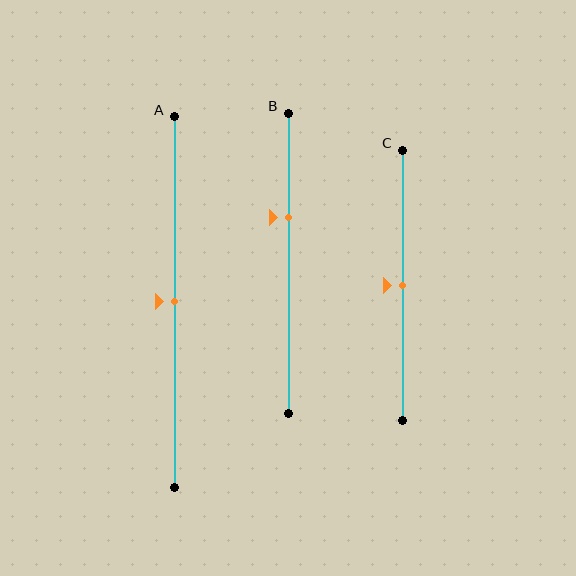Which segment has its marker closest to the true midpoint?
Segment A has its marker closest to the true midpoint.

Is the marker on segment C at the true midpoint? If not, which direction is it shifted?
Yes, the marker on segment C is at the true midpoint.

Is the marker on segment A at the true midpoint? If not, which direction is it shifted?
Yes, the marker on segment A is at the true midpoint.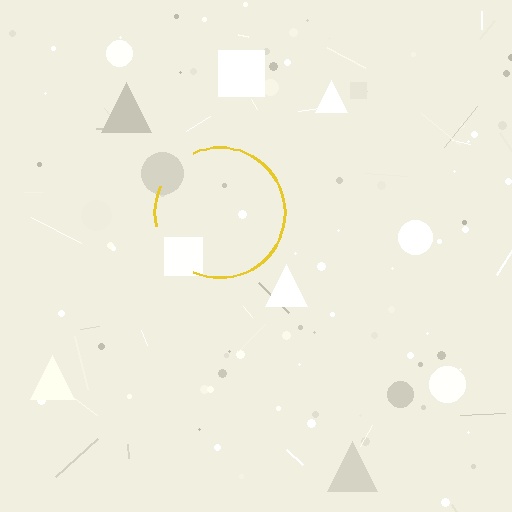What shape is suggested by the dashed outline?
The dashed outline suggests a circle.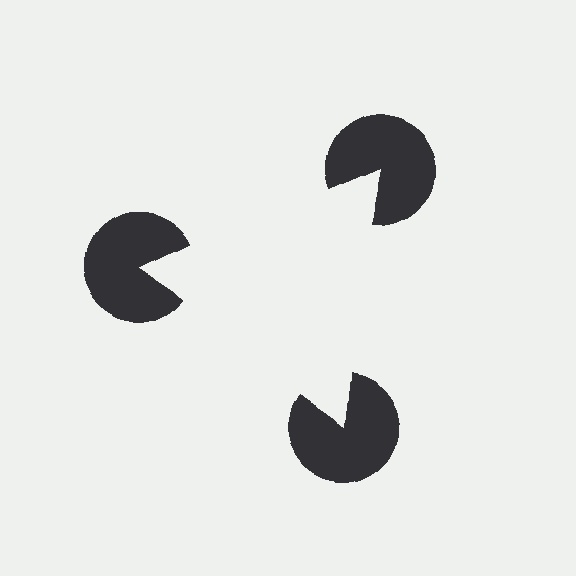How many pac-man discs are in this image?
There are 3 — one at each vertex of the illusory triangle.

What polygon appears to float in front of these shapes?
An illusory triangle — its edges are inferred from the aligned wedge cuts in the pac-man discs, not physically drawn.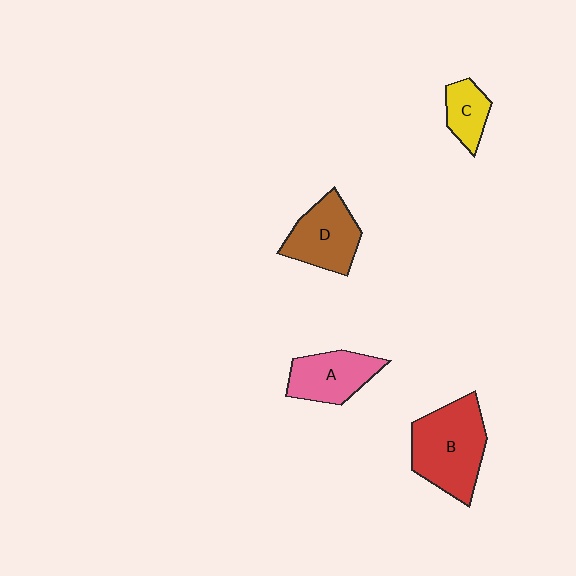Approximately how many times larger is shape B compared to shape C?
Approximately 2.4 times.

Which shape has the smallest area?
Shape C (yellow).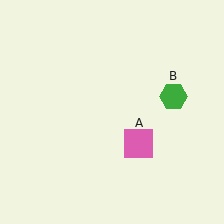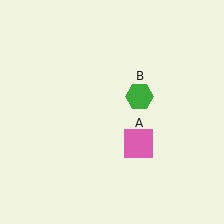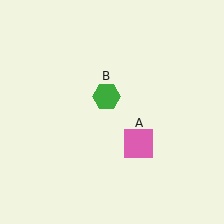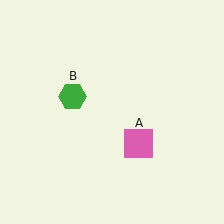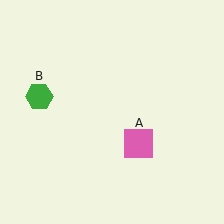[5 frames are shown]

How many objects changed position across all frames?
1 object changed position: green hexagon (object B).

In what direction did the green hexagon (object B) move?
The green hexagon (object B) moved left.